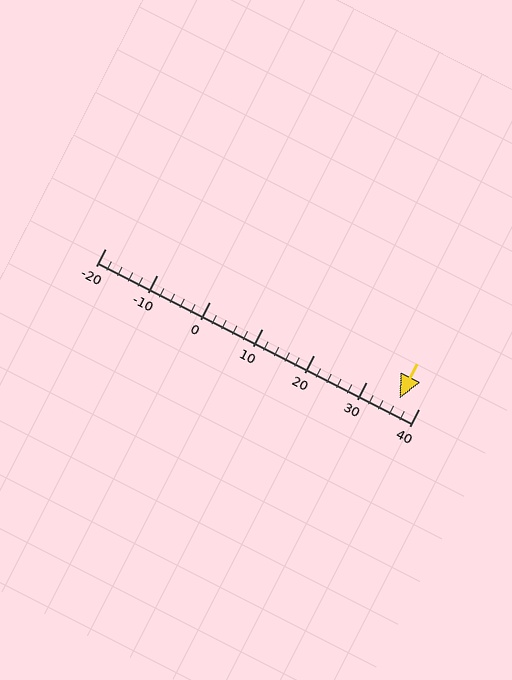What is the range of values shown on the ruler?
The ruler shows values from -20 to 40.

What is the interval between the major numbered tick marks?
The major tick marks are spaced 10 units apart.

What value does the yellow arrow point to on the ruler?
The yellow arrow points to approximately 36.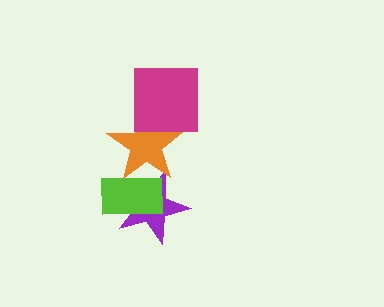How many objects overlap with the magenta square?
1 object overlaps with the magenta square.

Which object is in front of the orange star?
The magenta square is in front of the orange star.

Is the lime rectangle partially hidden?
Yes, it is partially covered by another shape.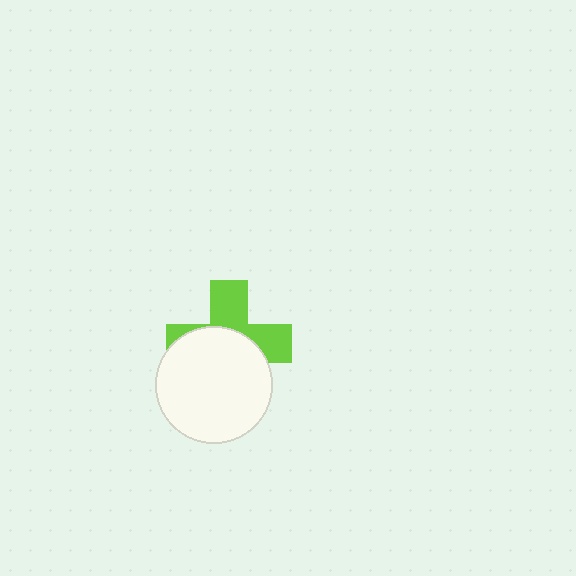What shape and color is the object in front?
The object in front is a white circle.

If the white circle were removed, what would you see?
You would see the complete lime cross.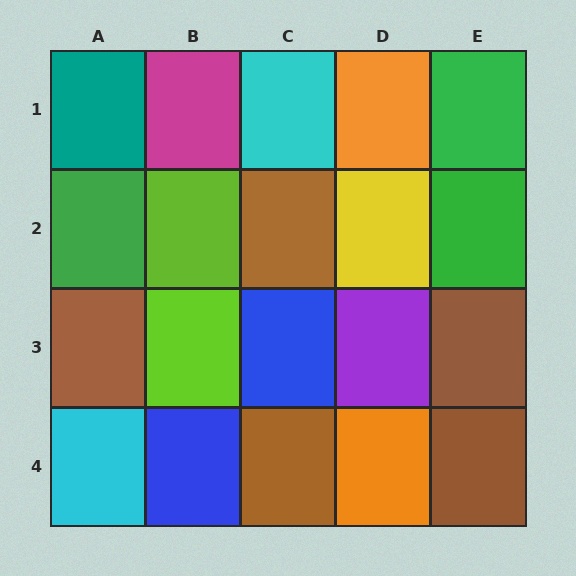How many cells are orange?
2 cells are orange.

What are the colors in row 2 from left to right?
Green, lime, brown, yellow, green.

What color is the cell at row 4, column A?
Cyan.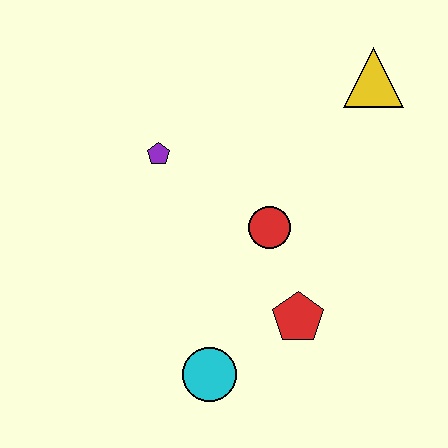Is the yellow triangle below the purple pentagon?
No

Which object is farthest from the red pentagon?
The yellow triangle is farthest from the red pentagon.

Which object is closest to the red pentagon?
The red circle is closest to the red pentagon.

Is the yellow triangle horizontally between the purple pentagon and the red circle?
No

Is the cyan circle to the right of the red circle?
No